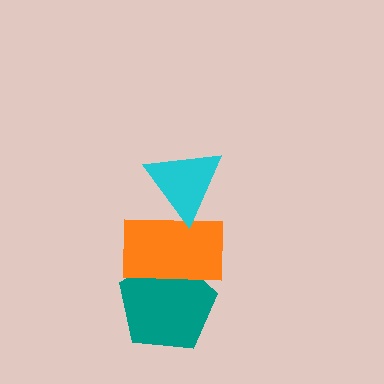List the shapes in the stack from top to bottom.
From top to bottom: the cyan triangle, the orange rectangle, the teal pentagon.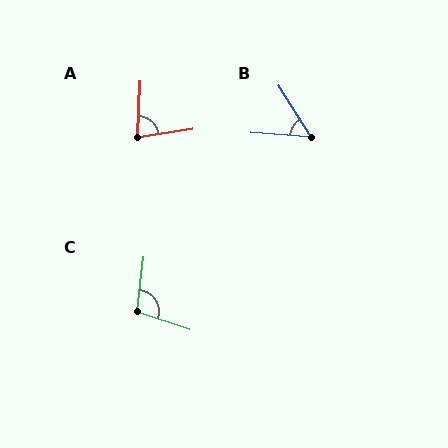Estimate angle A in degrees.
Approximately 78 degrees.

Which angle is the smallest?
B, at approximately 54 degrees.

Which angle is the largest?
C, at approximately 101 degrees.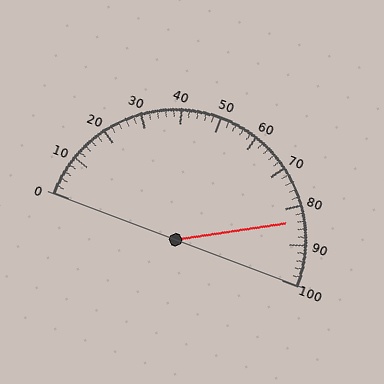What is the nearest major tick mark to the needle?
The nearest major tick mark is 80.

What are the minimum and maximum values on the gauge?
The gauge ranges from 0 to 100.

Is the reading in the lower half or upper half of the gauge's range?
The reading is in the upper half of the range (0 to 100).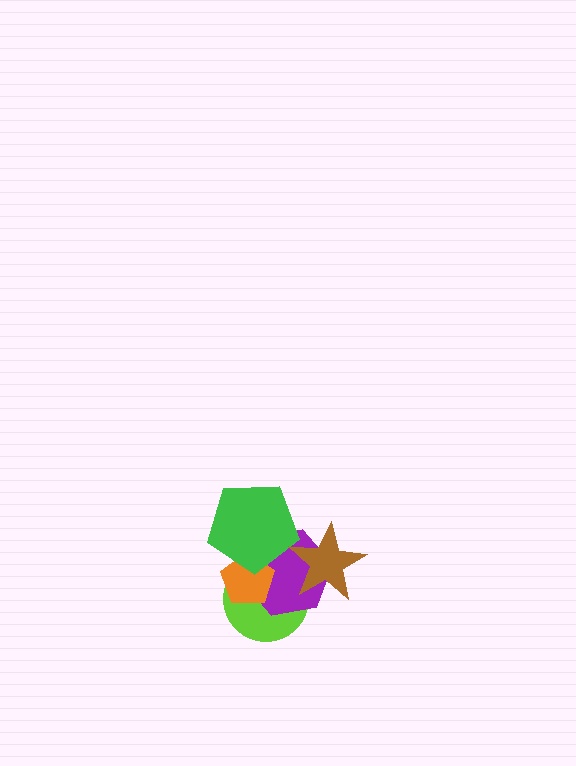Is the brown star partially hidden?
No, no other shape covers it.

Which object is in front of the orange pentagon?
The green pentagon is in front of the orange pentagon.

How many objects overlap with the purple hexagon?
4 objects overlap with the purple hexagon.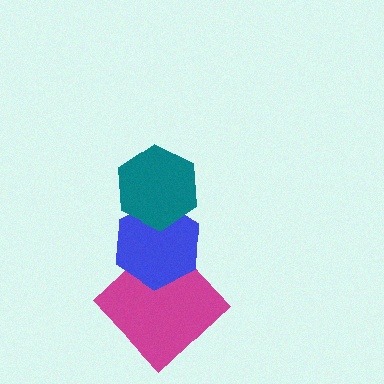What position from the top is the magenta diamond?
The magenta diamond is 3rd from the top.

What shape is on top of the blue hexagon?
The teal hexagon is on top of the blue hexagon.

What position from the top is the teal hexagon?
The teal hexagon is 1st from the top.